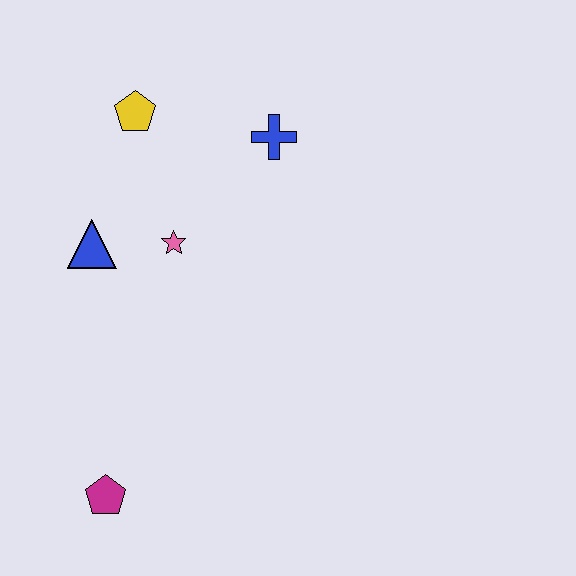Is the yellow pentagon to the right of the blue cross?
No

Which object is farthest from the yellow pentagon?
The magenta pentagon is farthest from the yellow pentagon.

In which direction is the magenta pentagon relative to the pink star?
The magenta pentagon is below the pink star.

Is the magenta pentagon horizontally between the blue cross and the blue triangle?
Yes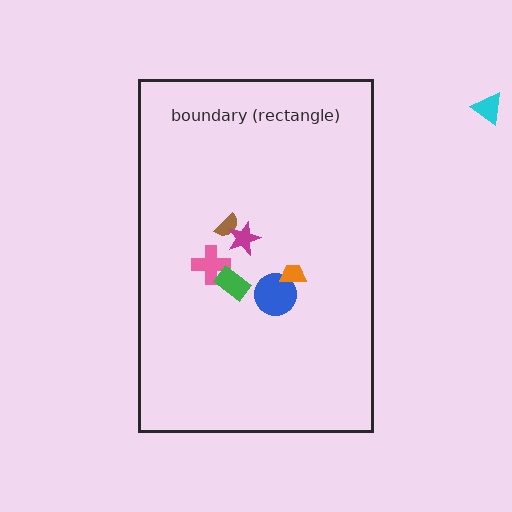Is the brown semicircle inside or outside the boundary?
Inside.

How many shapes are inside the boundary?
6 inside, 1 outside.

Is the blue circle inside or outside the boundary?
Inside.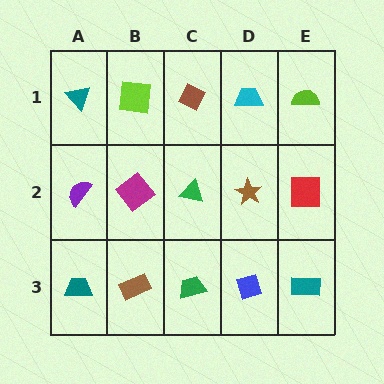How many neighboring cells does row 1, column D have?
3.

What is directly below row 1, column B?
A magenta diamond.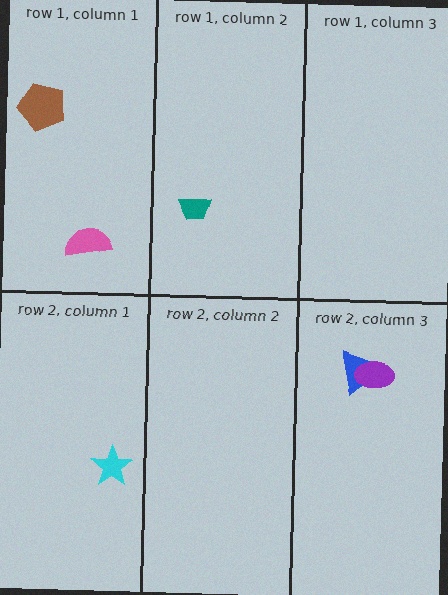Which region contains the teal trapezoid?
The row 1, column 2 region.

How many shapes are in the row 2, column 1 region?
1.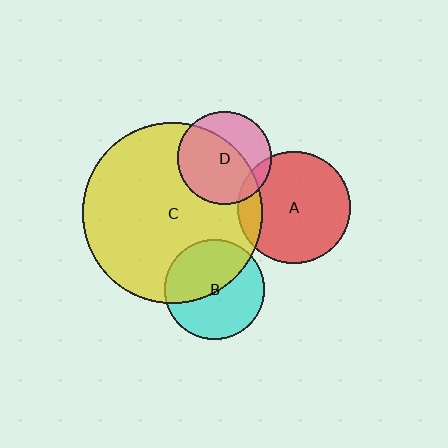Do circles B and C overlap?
Yes.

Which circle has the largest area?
Circle C (yellow).